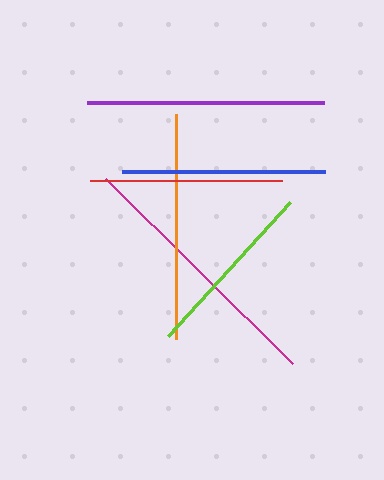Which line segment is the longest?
The magenta line is the longest at approximately 263 pixels.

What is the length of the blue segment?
The blue segment is approximately 203 pixels long.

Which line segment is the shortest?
The lime line is the shortest at approximately 181 pixels.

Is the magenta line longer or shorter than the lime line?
The magenta line is longer than the lime line.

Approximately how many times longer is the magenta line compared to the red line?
The magenta line is approximately 1.4 times the length of the red line.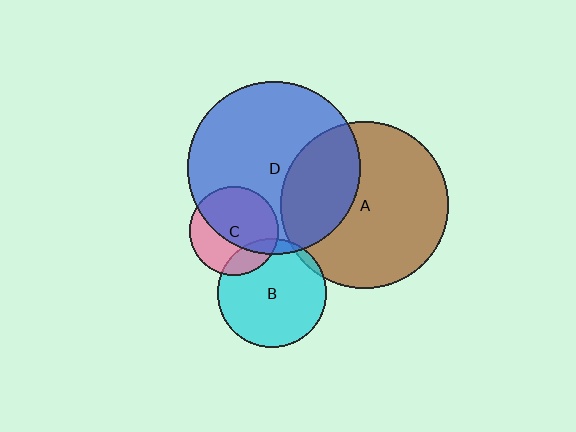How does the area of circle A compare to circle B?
Approximately 2.3 times.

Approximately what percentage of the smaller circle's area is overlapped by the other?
Approximately 60%.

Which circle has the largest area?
Circle D (blue).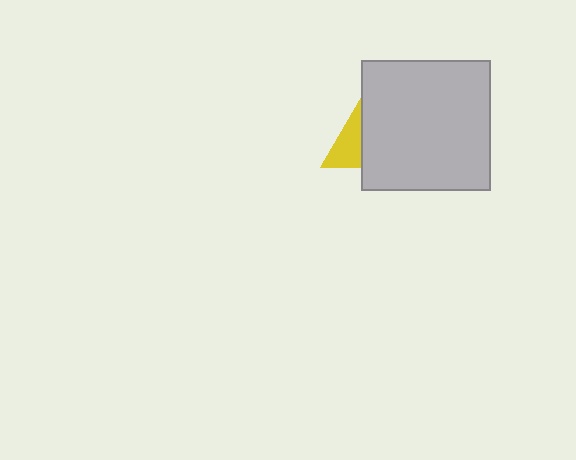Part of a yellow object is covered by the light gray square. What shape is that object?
It is a triangle.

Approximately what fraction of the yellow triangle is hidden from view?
Roughly 60% of the yellow triangle is hidden behind the light gray square.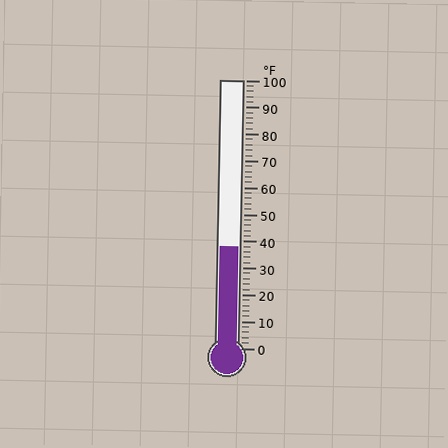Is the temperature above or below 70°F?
The temperature is below 70°F.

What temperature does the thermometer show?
The thermometer shows approximately 38°F.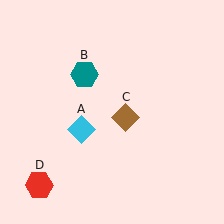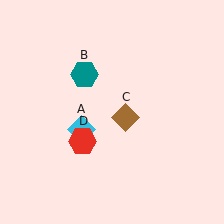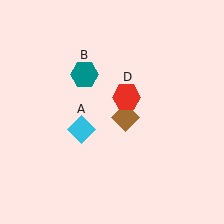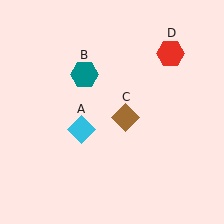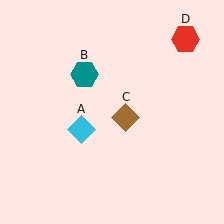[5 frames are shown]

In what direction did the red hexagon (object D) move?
The red hexagon (object D) moved up and to the right.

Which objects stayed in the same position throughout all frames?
Cyan diamond (object A) and teal hexagon (object B) and brown diamond (object C) remained stationary.